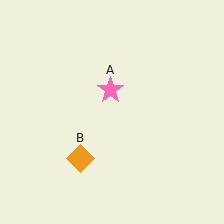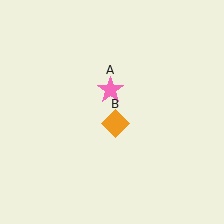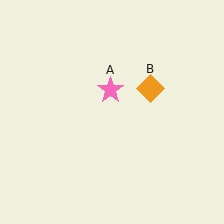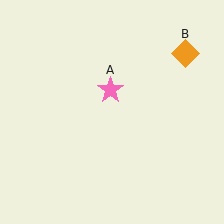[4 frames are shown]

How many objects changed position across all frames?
1 object changed position: orange diamond (object B).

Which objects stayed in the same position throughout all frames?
Pink star (object A) remained stationary.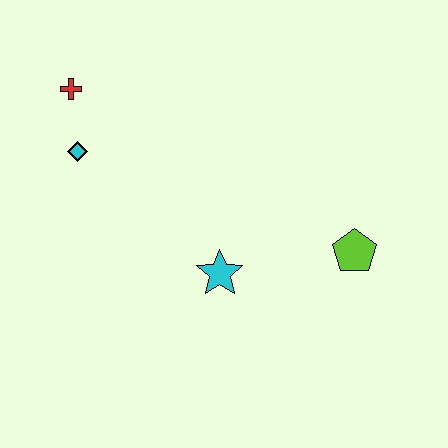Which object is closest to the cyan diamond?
The red cross is closest to the cyan diamond.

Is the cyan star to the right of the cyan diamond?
Yes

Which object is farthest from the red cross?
The lime pentagon is farthest from the red cross.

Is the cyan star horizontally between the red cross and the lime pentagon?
Yes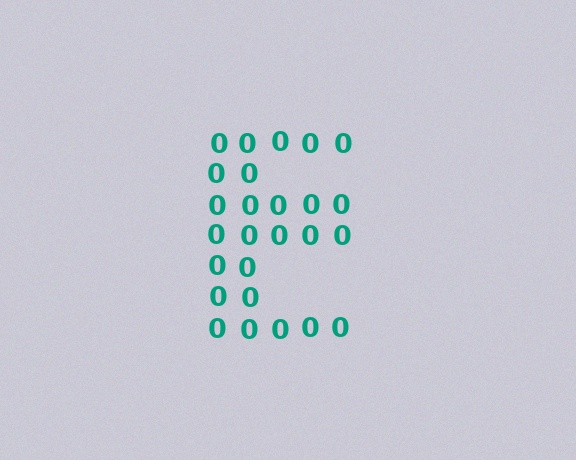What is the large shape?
The large shape is the letter E.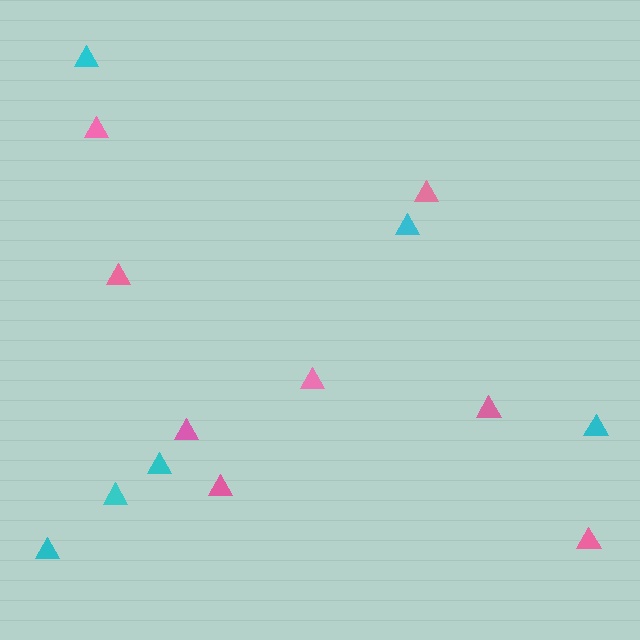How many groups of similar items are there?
There are 2 groups: one group of cyan triangles (6) and one group of pink triangles (8).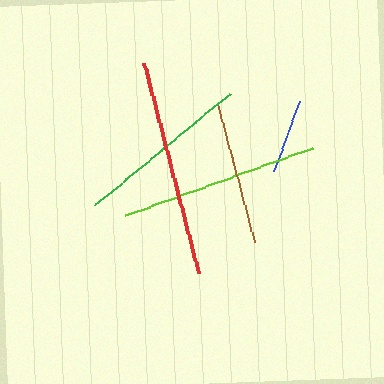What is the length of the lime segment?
The lime segment is approximately 200 pixels long.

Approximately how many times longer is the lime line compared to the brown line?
The lime line is approximately 1.4 times the length of the brown line.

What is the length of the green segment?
The green segment is approximately 175 pixels long.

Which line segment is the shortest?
The blue line is the shortest at approximately 75 pixels.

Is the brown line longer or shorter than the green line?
The green line is longer than the brown line.